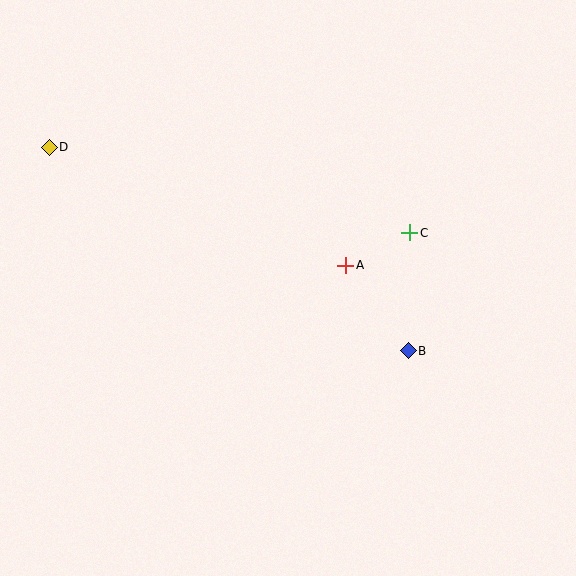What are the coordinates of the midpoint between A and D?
The midpoint between A and D is at (198, 206).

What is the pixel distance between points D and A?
The distance between D and A is 319 pixels.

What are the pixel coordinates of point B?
Point B is at (408, 351).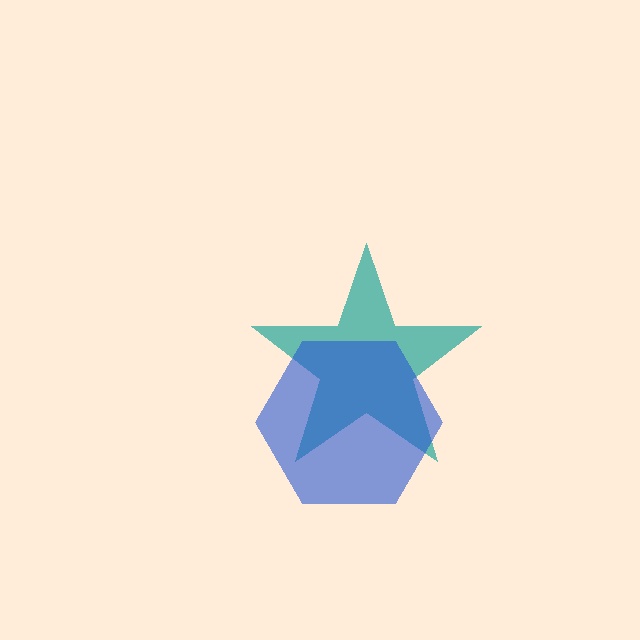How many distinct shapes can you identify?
There are 2 distinct shapes: a teal star, a blue hexagon.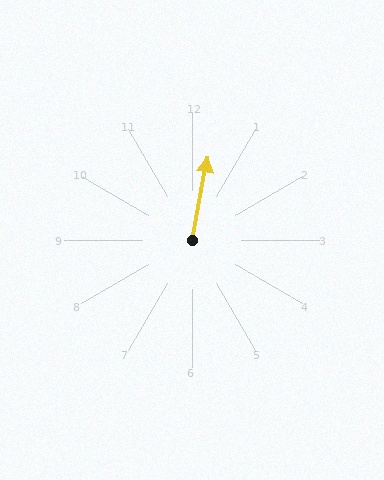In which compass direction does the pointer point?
North.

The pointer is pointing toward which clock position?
Roughly 12 o'clock.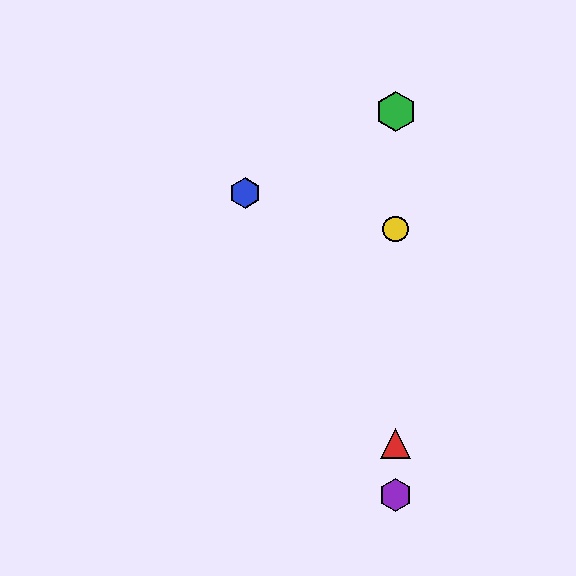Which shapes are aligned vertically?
The red triangle, the green hexagon, the yellow circle, the purple hexagon are aligned vertically.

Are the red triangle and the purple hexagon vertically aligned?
Yes, both are at x≈396.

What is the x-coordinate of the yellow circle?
The yellow circle is at x≈396.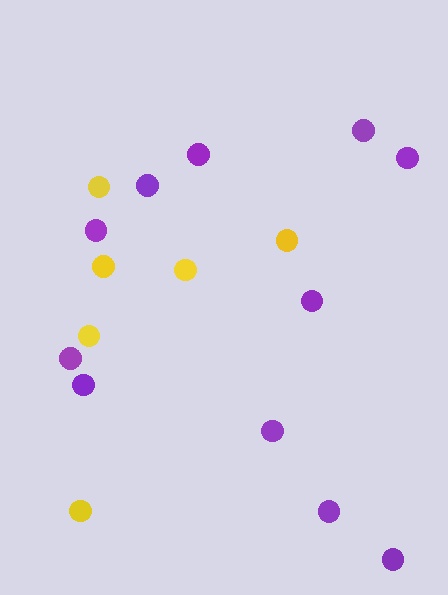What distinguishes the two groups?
There are 2 groups: one group of yellow circles (6) and one group of purple circles (11).